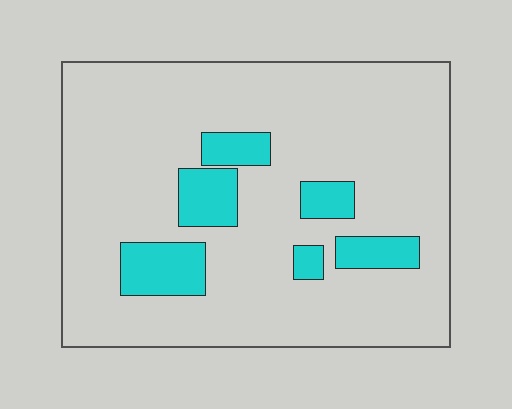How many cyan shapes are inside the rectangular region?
6.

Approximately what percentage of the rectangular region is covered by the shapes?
Approximately 15%.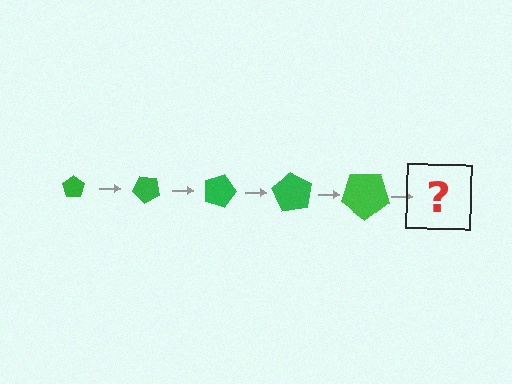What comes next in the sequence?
The next element should be a pentagon, larger than the previous one and rotated 225 degrees from the start.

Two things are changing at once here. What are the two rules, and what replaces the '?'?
The two rules are that the pentagon grows larger each step and it rotates 45 degrees each step. The '?' should be a pentagon, larger than the previous one and rotated 225 degrees from the start.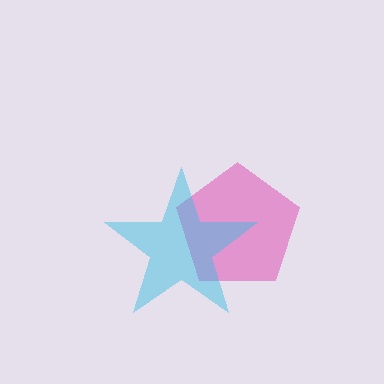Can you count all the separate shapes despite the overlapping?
Yes, there are 2 separate shapes.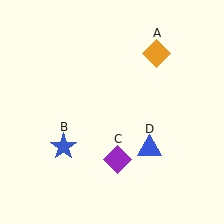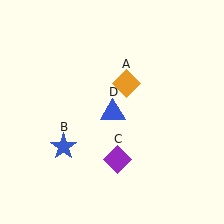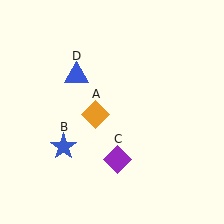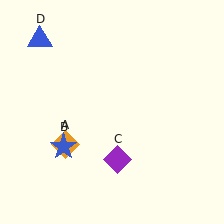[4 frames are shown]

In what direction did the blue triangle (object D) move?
The blue triangle (object D) moved up and to the left.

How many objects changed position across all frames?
2 objects changed position: orange diamond (object A), blue triangle (object D).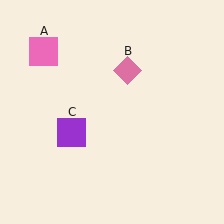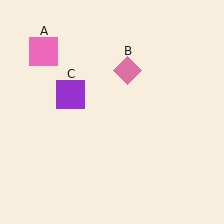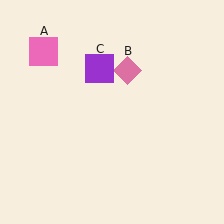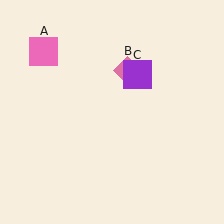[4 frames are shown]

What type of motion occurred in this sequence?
The purple square (object C) rotated clockwise around the center of the scene.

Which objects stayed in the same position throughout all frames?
Pink square (object A) and pink diamond (object B) remained stationary.